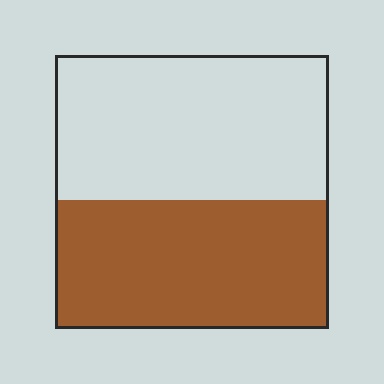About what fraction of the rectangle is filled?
About one half (1/2).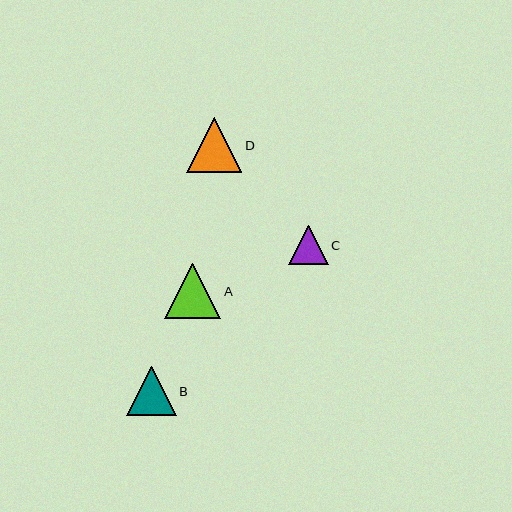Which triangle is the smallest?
Triangle C is the smallest with a size of approximately 39 pixels.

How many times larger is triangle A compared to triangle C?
Triangle A is approximately 1.4 times the size of triangle C.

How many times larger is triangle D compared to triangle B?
Triangle D is approximately 1.1 times the size of triangle B.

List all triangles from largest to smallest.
From largest to smallest: A, D, B, C.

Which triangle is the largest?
Triangle A is the largest with a size of approximately 56 pixels.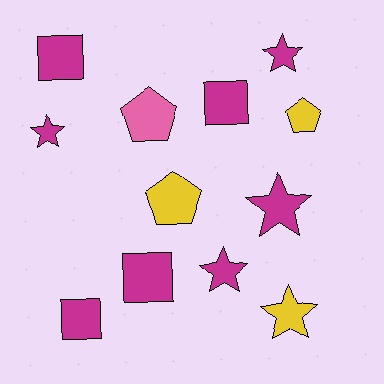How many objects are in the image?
There are 12 objects.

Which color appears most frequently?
Magenta, with 8 objects.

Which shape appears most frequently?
Star, with 5 objects.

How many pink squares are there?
There are no pink squares.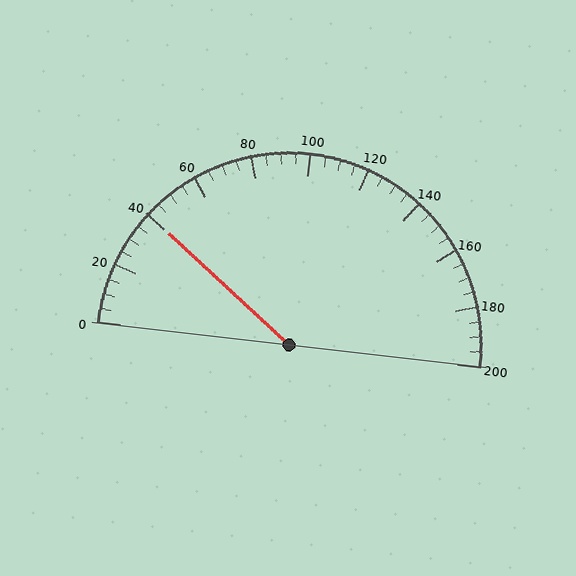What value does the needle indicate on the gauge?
The needle indicates approximately 40.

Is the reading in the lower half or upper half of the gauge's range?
The reading is in the lower half of the range (0 to 200).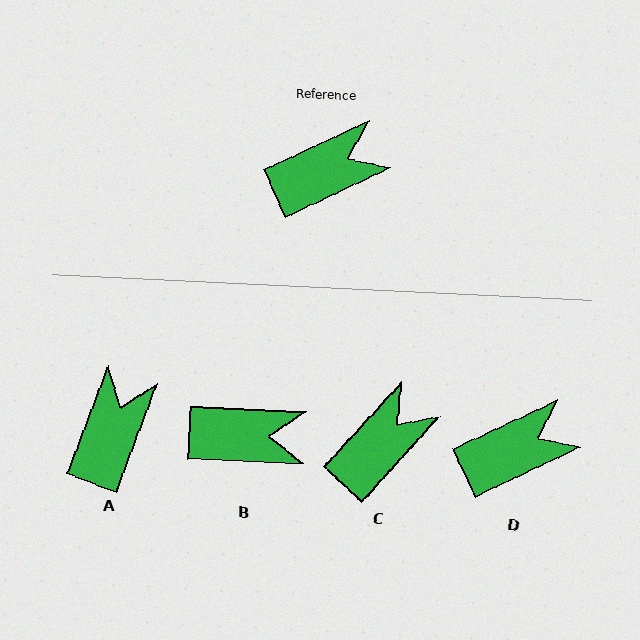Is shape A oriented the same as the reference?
No, it is off by about 44 degrees.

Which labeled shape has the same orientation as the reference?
D.